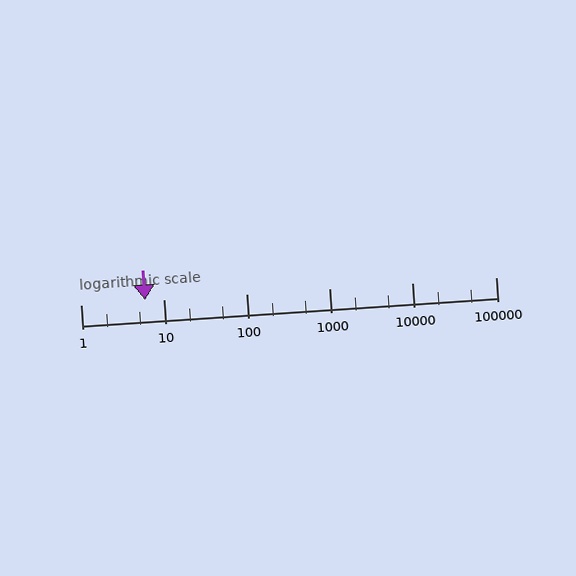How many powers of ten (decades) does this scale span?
The scale spans 5 decades, from 1 to 100000.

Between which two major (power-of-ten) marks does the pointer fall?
The pointer is between 1 and 10.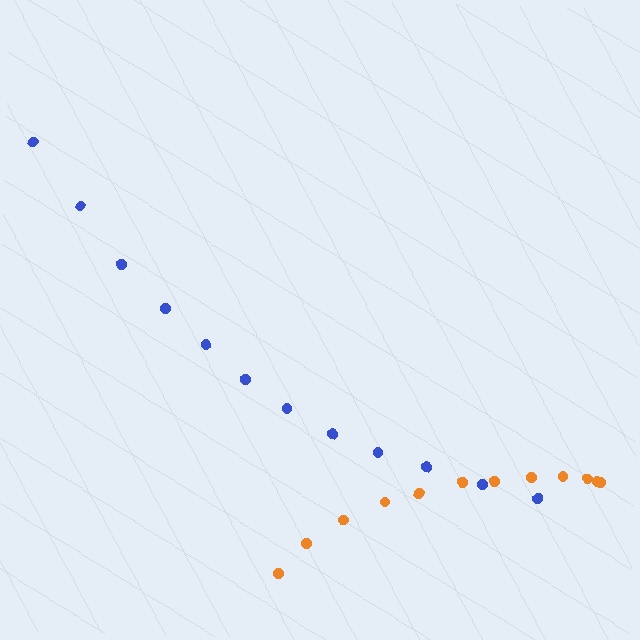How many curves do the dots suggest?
There are 2 distinct paths.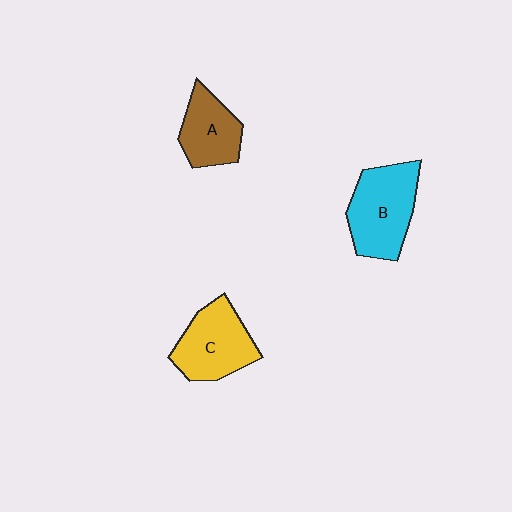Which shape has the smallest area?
Shape A (brown).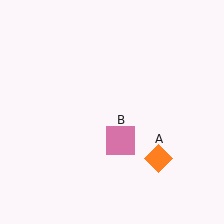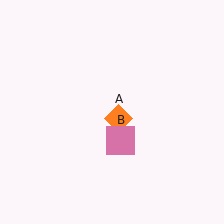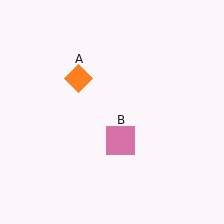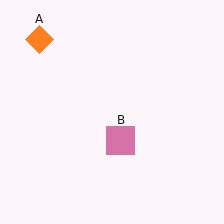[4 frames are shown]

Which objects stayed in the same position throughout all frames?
Pink square (object B) remained stationary.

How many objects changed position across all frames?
1 object changed position: orange diamond (object A).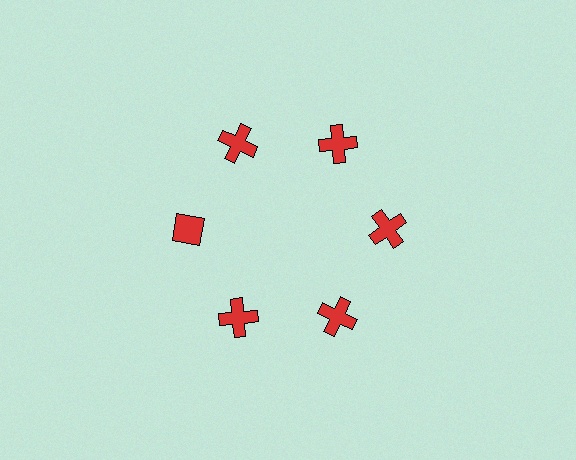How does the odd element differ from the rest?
It has a different shape: diamond instead of cross.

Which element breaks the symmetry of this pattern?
The red diamond at roughly the 9 o'clock position breaks the symmetry. All other shapes are red crosses.